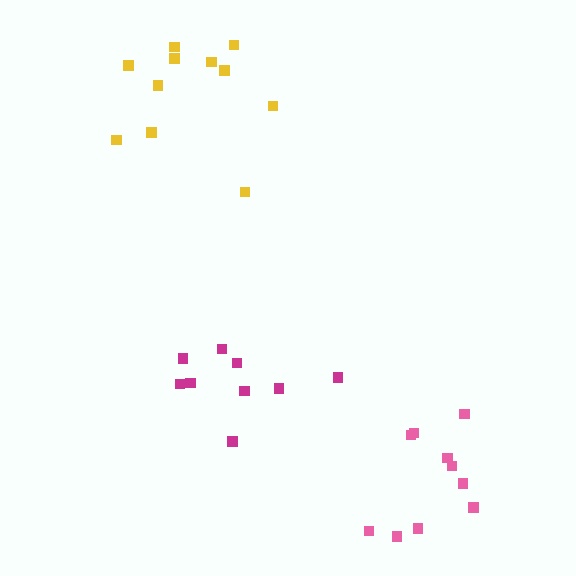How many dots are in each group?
Group 1: 10 dots, Group 2: 9 dots, Group 3: 11 dots (30 total).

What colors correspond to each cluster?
The clusters are colored: pink, magenta, yellow.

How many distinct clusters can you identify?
There are 3 distinct clusters.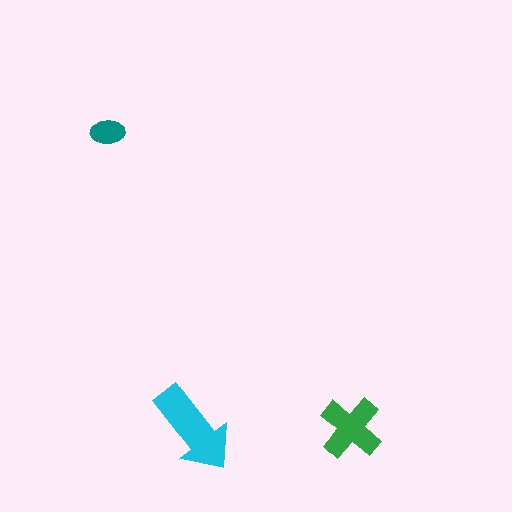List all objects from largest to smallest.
The cyan arrow, the green cross, the teal ellipse.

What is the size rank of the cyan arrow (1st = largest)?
1st.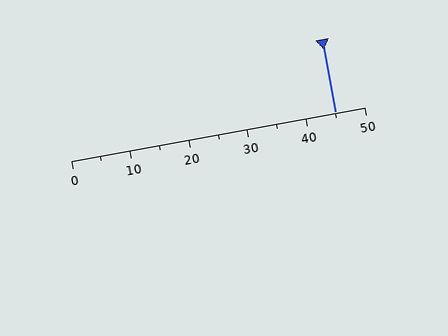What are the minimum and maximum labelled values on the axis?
The axis runs from 0 to 50.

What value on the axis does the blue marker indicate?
The marker indicates approximately 45.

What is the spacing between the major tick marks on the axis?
The major ticks are spaced 10 apart.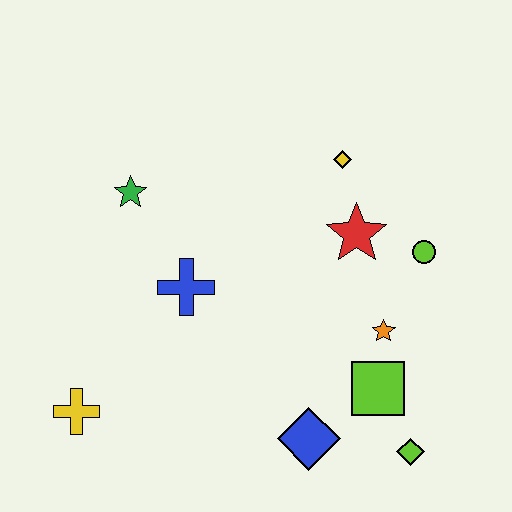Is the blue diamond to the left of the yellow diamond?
Yes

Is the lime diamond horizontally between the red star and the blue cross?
No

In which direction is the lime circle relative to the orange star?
The lime circle is above the orange star.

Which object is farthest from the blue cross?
The lime diamond is farthest from the blue cross.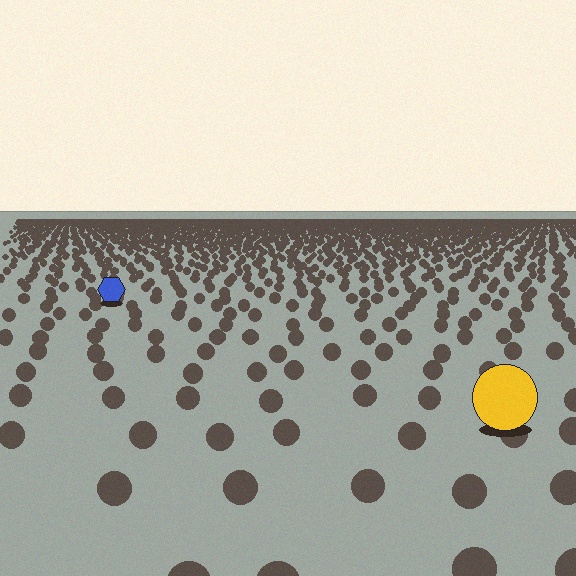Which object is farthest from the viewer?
The blue hexagon is farthest from the viewer. It appears smaller and the ground texture around it is denser.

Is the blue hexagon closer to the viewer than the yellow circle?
No. The yellow circle is closer — you can tell from the texture gradient: the ground texture is coarser near it.